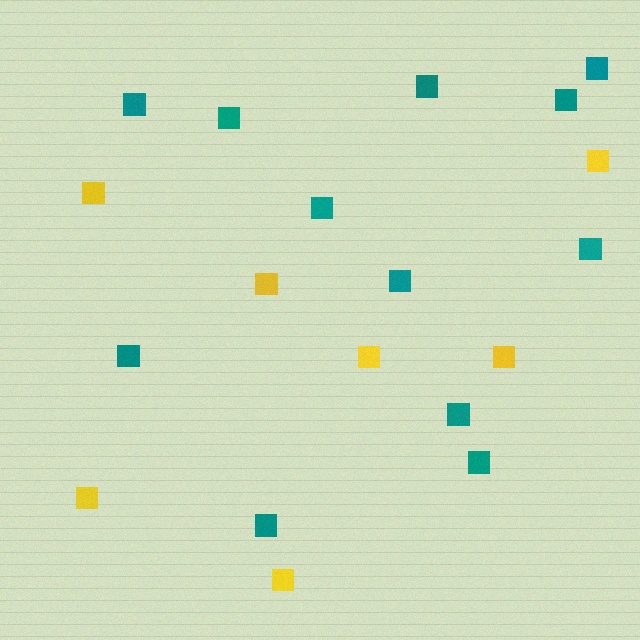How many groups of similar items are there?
There are 2 groups: one group of teal squares (12) and one group of yellow squares (7).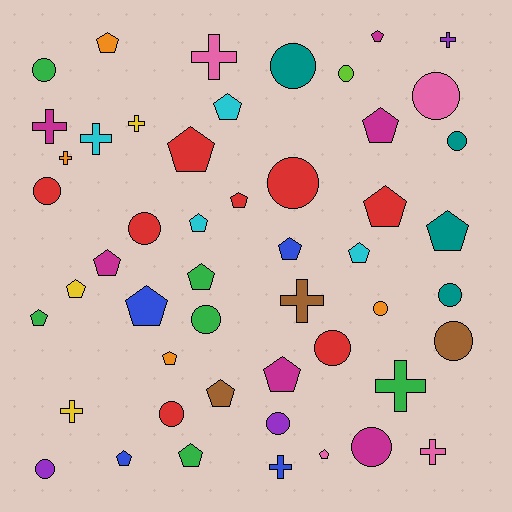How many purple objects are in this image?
There are 3 purple objects.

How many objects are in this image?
There are 50 objects.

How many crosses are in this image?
There are 11 crosses.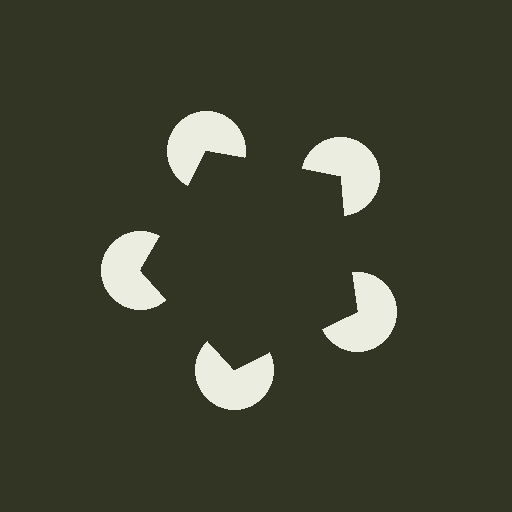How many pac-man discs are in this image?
There are 5 — one at each vertex of the illusory pentagon.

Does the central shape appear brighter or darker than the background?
It typically appears slightly darker than the background, even though no actual brightness change is drawn.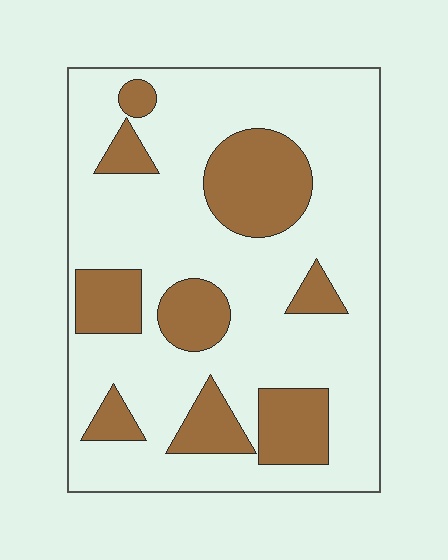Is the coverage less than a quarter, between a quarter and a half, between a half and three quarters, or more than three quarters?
Between a quarter and a half.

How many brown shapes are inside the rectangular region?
9.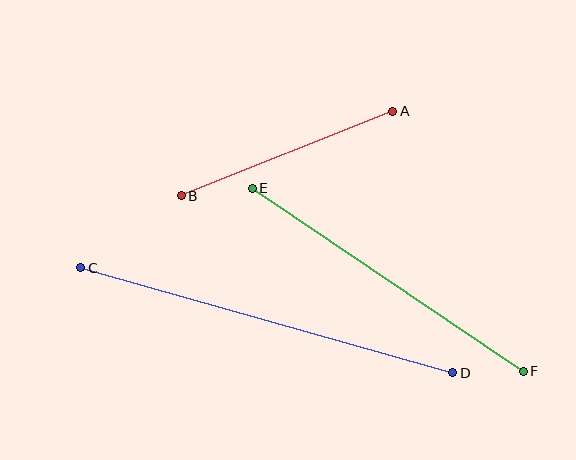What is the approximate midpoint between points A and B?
The midpoint is at approximately (287, 154) pixels.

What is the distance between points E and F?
The distance is approximately 327 pixels.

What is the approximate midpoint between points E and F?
The midpoint is at approximately (388, 280) pixels.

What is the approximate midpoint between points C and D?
The midpoint is at approximately (267, 320) pixels.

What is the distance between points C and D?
The distance is approximately 387 pixels.